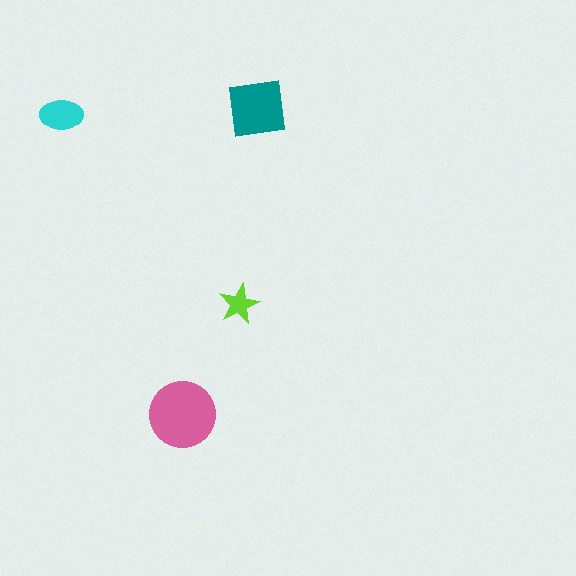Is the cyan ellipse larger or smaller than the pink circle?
Smaller.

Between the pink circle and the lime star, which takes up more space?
The pink circle.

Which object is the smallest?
The lime star.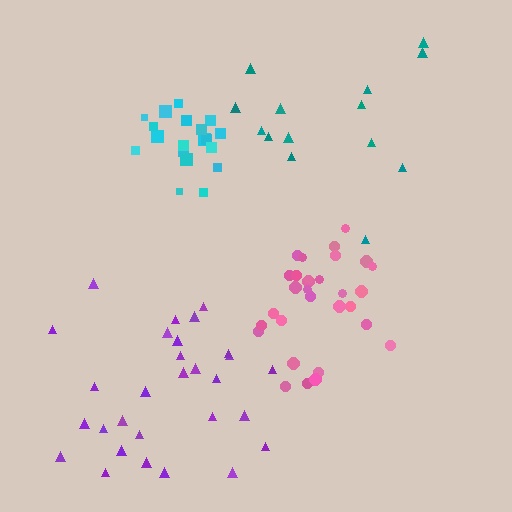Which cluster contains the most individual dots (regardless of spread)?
Pink (30).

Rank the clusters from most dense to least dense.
cyan, pink, purple, teal.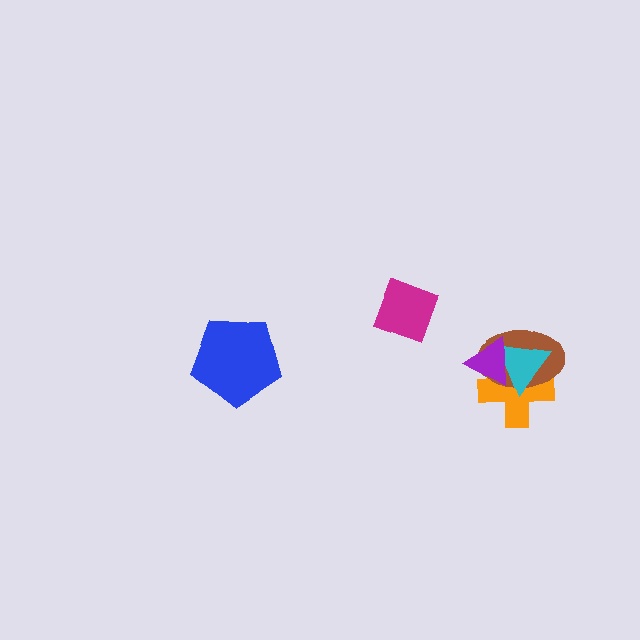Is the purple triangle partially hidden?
No, no other shape covers it.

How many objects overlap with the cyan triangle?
3 objects overlap with the cyan triangle.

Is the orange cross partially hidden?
Yes, it is partially covered by another shape.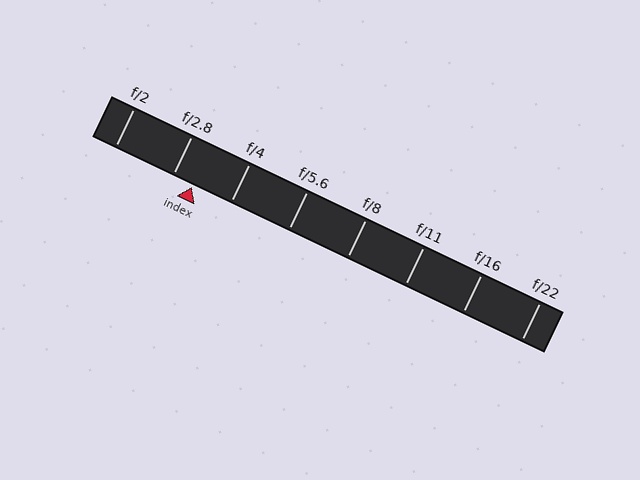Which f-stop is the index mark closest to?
The index mark is closest to f/2.8.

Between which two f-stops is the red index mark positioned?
The index mark is between f/2.8 and f/4.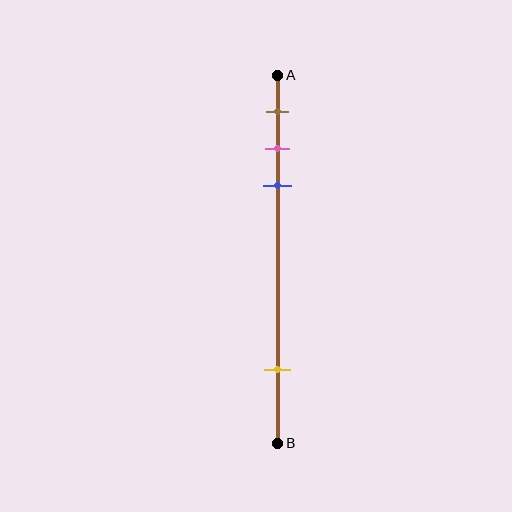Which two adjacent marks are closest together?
The pink and blue marks are the closest adjacent pair.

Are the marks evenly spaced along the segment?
No, the marks are not evenly spaced.